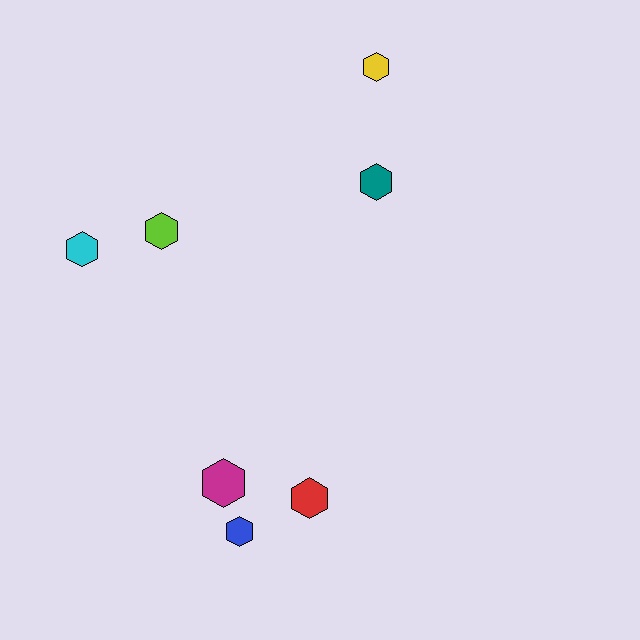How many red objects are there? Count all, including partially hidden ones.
There is 1 red object.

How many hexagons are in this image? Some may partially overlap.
There are 7 hexagons.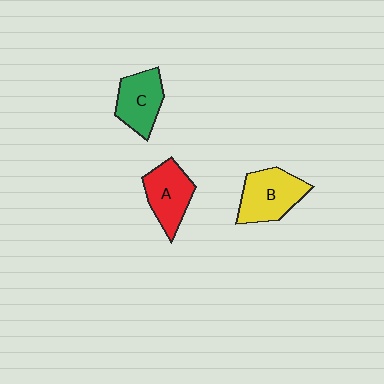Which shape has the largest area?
Shape B (yellow).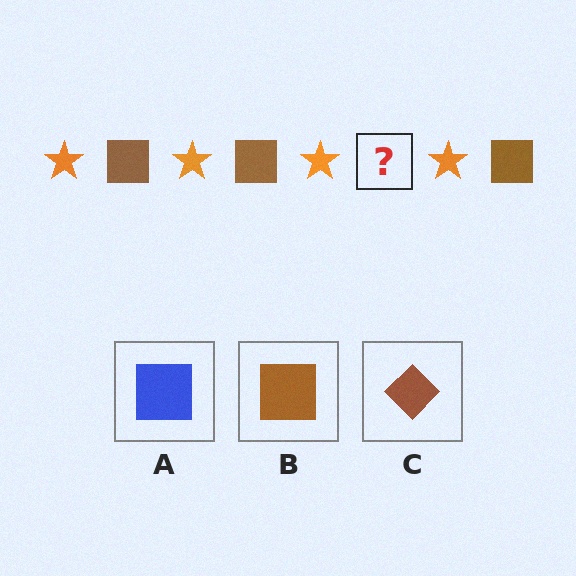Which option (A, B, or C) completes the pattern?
B.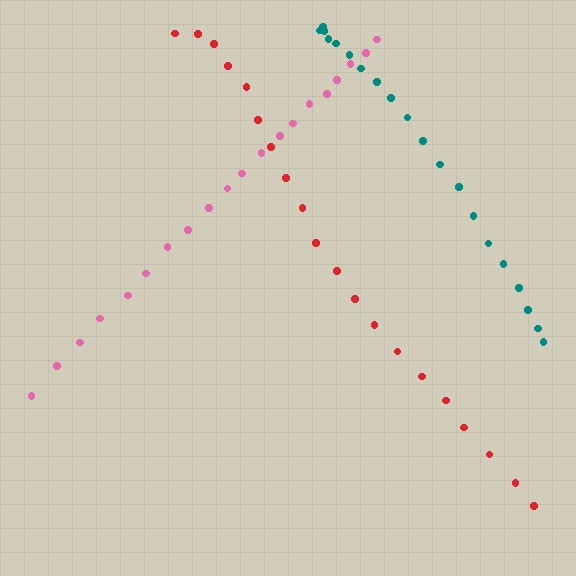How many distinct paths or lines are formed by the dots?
There are 3 distinct paths.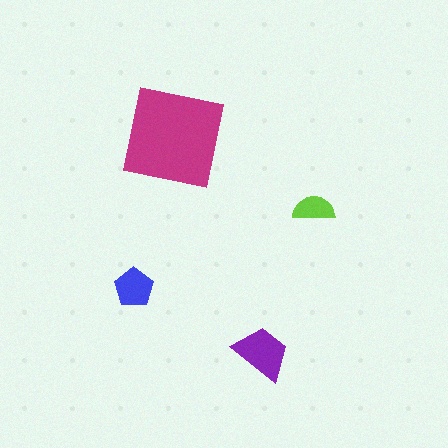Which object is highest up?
The magenta square is topmost.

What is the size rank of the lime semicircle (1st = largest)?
4th.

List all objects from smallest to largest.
The lime semicircle, the blue pentagon, the purple trapezoid, the magenta square.